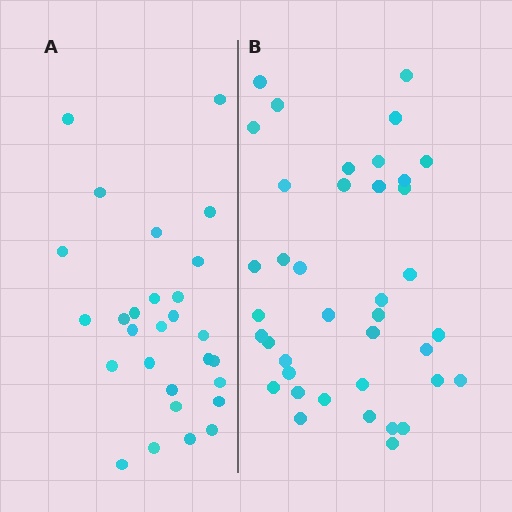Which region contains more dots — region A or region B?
Region B (the right region) has more dots.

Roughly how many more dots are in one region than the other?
Region B has roughly 12 or so more dots than region A.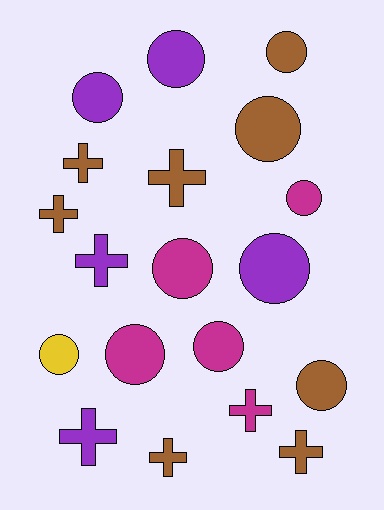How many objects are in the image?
There are 19 objects.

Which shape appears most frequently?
Circle, with 11 objects.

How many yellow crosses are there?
There are no yellow crosses.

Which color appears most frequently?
Brown, with 8 objects.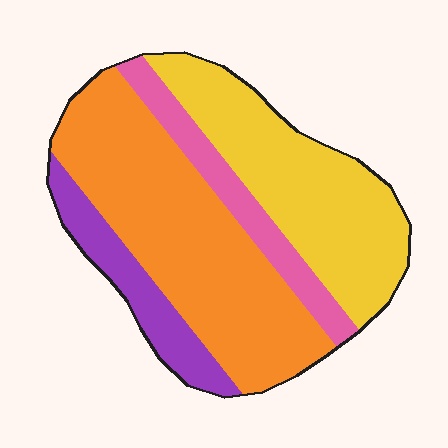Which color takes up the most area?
Orange, at roughly 45%.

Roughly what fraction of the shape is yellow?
Yellow covers about 30% of the shape.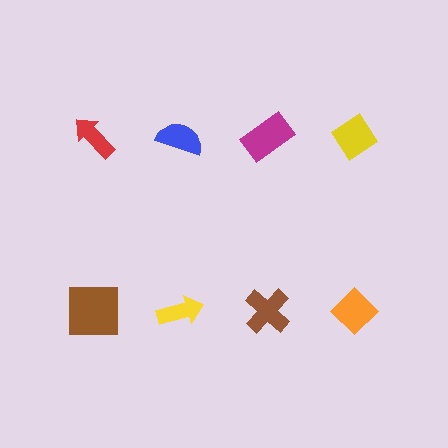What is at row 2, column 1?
A brown square.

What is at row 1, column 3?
A magenta rectangle.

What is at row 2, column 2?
A yellow arrow.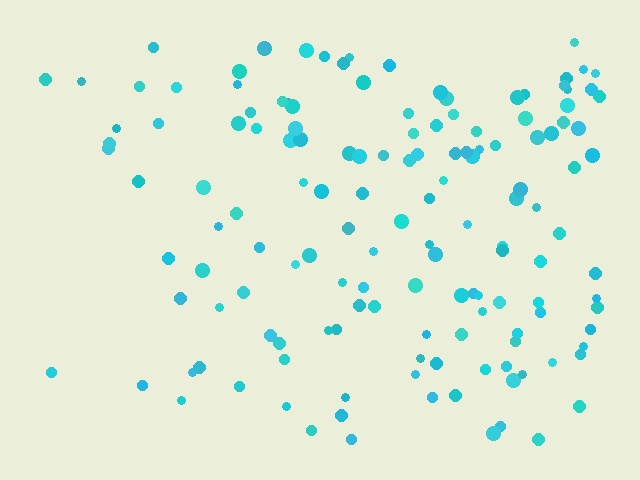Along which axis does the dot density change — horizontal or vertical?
Horizontal.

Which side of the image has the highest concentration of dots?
The right.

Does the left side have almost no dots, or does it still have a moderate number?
Still a moderate number, just noticeably fewer than the right.